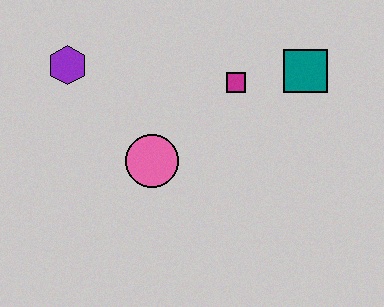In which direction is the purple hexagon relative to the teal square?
The purple hexagon is to the left of the teal square.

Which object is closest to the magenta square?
The teal square is closest to the magenta square.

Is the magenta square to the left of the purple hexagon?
No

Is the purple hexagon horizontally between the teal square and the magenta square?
No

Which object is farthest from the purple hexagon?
The teal square is farthest from the purple hexagon.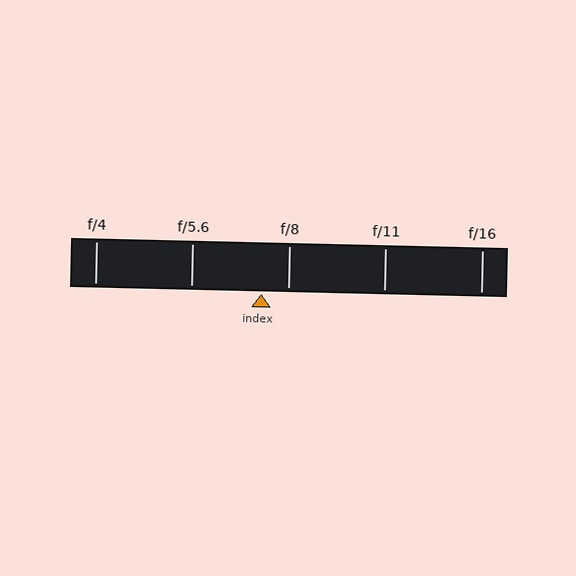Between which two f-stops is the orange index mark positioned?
The index mark is between f/5.6 and f/8.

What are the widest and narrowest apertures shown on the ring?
The widest aperture shown is f/4 and the narrowest is f/16.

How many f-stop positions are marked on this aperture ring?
There are 5 f-stop positions marked.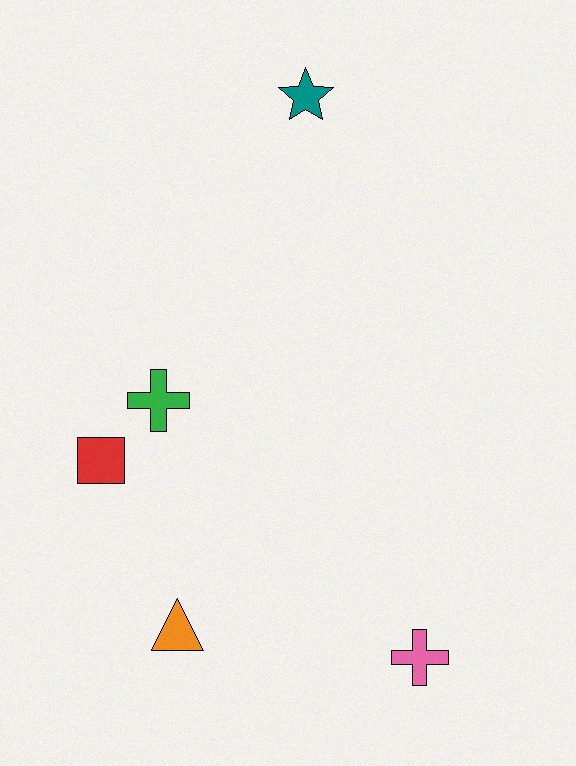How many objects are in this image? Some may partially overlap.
There are 5 objects.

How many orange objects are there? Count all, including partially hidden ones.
There is 1 orange object.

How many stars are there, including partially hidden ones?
There is 1 star.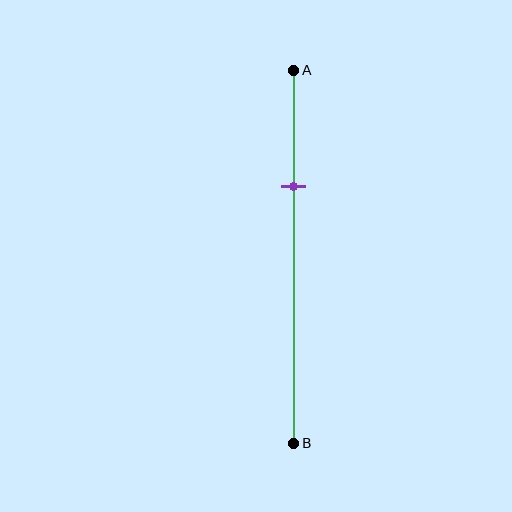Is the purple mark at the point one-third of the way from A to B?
Yes, the mark is approximately at the one-third point.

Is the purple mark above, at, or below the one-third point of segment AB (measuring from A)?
The purple mark is approximately at the one-third point of segment AB.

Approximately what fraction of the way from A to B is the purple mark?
The purple mark is approximately 30% of the way from A to B.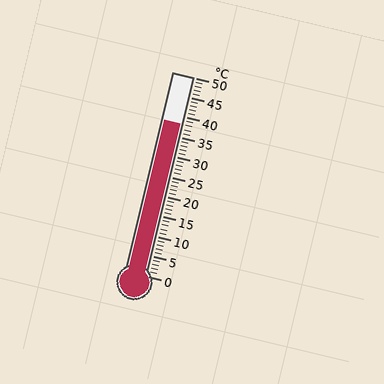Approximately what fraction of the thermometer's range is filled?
The thermometer is filled to approximately 75% of its range.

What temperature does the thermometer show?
The thermometer shows approximately 38°C.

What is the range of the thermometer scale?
The thermometer scale ranges from 0°C to 50°C.